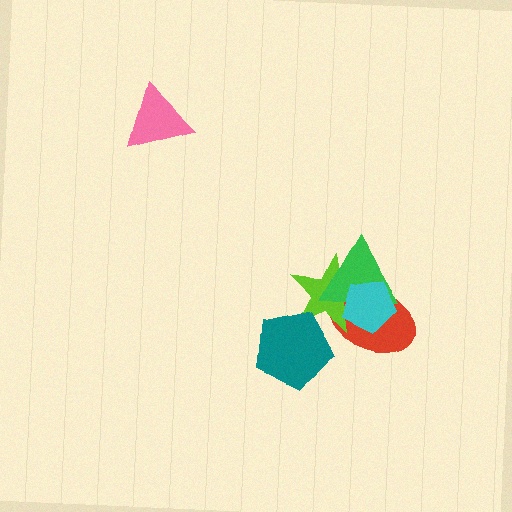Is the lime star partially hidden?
Yes, it is partially covered by another shape.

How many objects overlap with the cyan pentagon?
3 objects overlap with the cyan pentagon.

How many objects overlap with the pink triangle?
0 objects overlap with the pink triangle.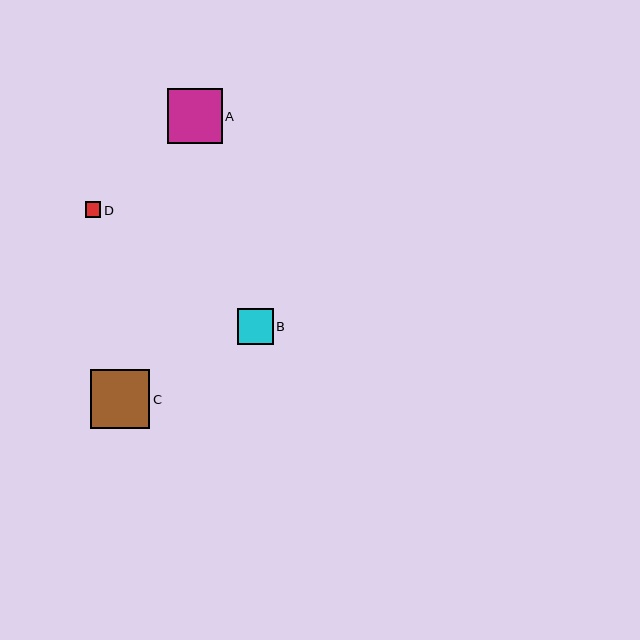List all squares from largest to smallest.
From largest to smallest: C, A, B, D.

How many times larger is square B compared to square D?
Square B is approximately 2.3 times the size of square D.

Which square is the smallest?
Square D is the smallest with a size of approximately 15 pixels.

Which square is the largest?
Square C is the largest with a size of approximately 59 pixels.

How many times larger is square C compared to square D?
Square C is approximately 3.8 times the size of square D.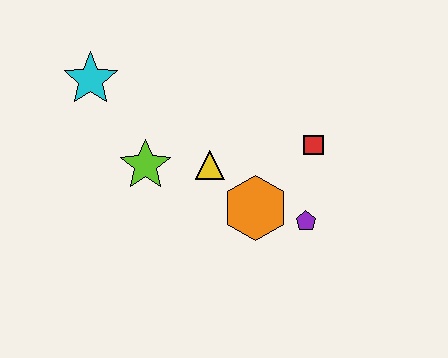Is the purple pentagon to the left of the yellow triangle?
No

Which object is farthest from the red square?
The cyan star is farthest from the red square.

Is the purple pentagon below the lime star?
Yes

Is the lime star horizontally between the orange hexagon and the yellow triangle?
No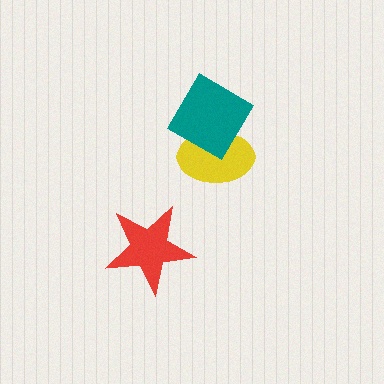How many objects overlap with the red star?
0 objects overlap with the red star.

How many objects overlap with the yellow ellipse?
1 object overlaps with the yellow ellipse.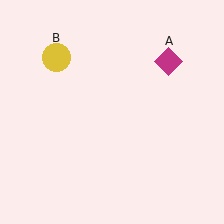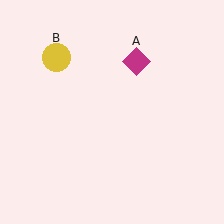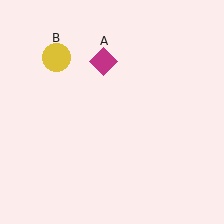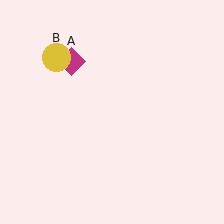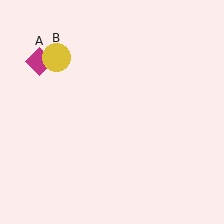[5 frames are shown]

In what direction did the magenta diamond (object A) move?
The magenta diamond (object A) moved left.